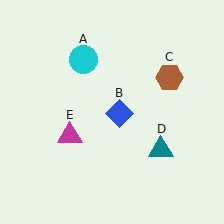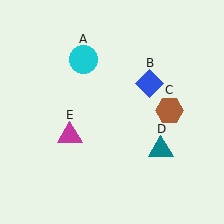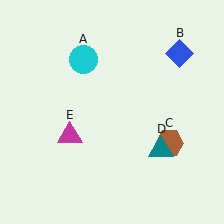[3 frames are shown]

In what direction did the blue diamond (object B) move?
The blue diamond (object B) moved up and to the right.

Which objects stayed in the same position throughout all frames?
Cyan circle (object A) and teal triangle (object D) and magenta triangle (object E) remained stationary.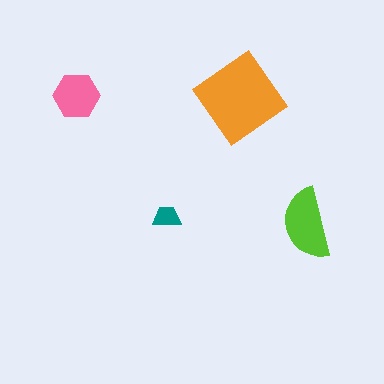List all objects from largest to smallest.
The orange diamond, the lime semicircle, the pink hexagon, the teal trapezoid.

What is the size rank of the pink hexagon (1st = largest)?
3rd.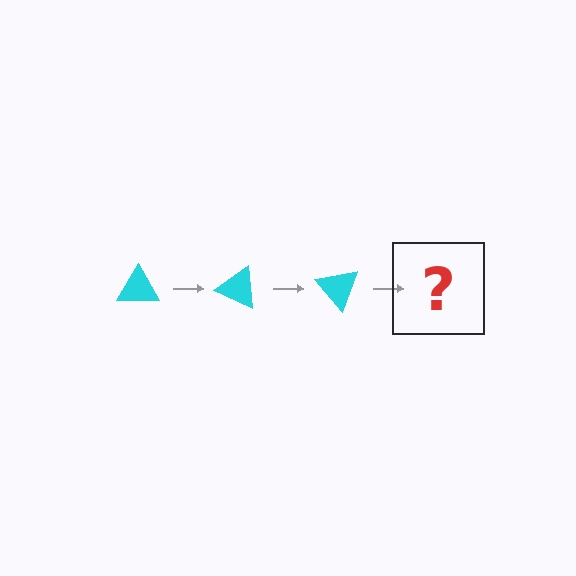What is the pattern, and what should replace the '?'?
The pattern is that the triangle rotates 25 degrees each step. The '?' should be a cyan triangle rotated 75 degrees.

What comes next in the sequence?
The next element should be a cyan triangle rotated 75 degrees.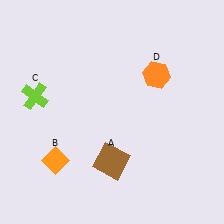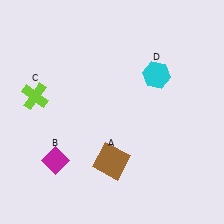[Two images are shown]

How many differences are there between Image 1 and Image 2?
There are 2 differences between the two images.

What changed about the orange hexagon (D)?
In Image 1, D is orange. In Image 2, it changed to cyan.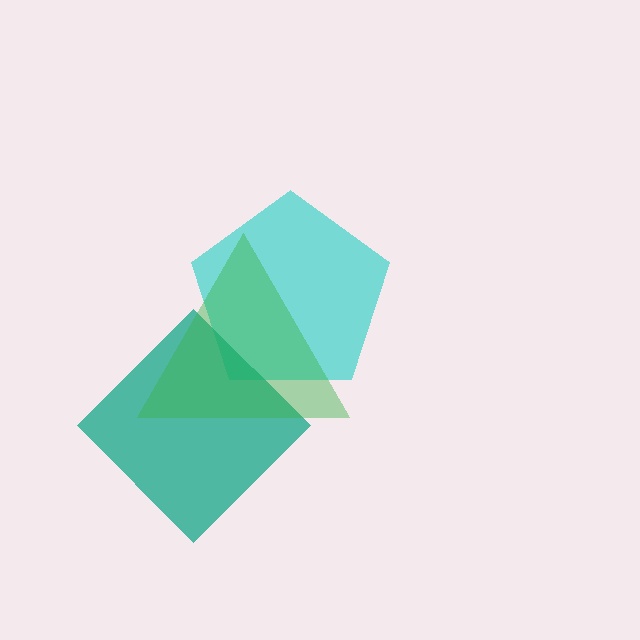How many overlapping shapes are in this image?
There are 3 overlapping shapes in the image.